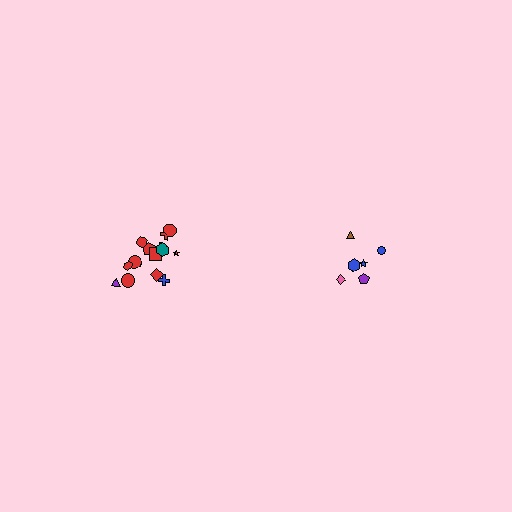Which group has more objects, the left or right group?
The left group.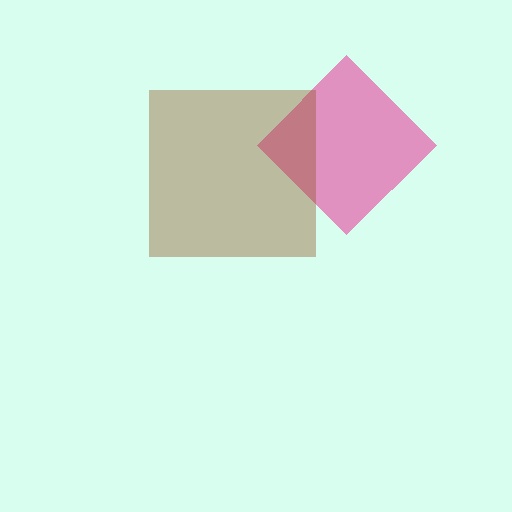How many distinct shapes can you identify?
There are 2 distinct shapes: a pink diamond, a brown square.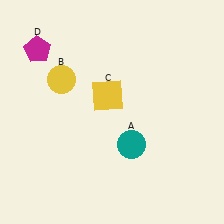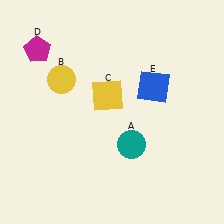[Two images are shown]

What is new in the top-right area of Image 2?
A blue square (E) was added in the top-right area of Image 2.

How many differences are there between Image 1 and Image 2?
There is 1 difference between the two images.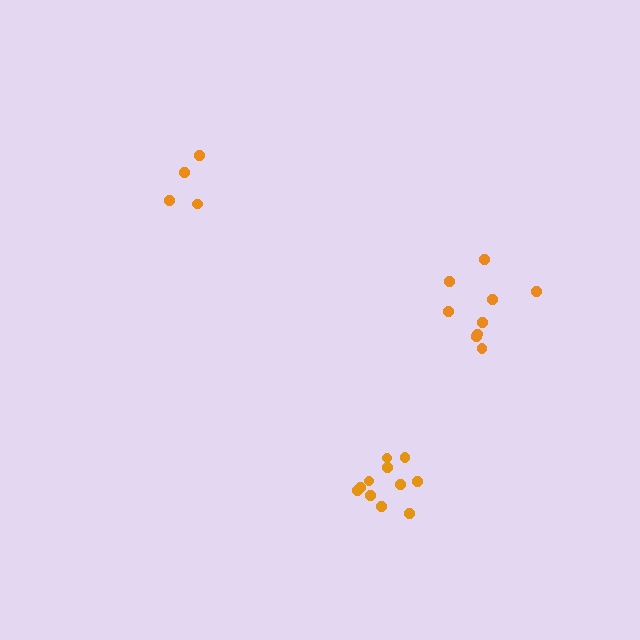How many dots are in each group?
Group 1: 9 dots, Group 2: 11 dots, Group 3: 5 dots (25 total).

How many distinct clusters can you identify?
There are 3 distinct clusters.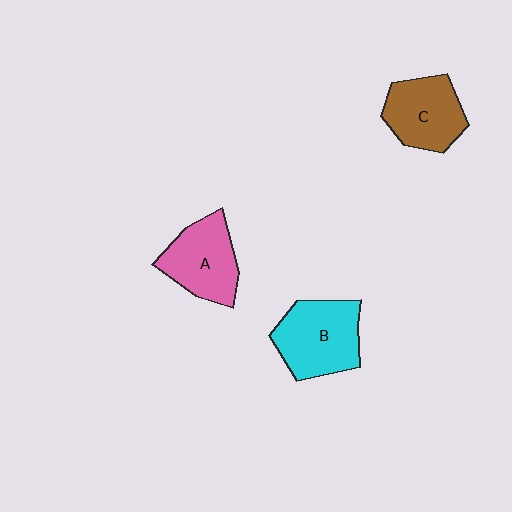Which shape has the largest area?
Shape B (cyan).